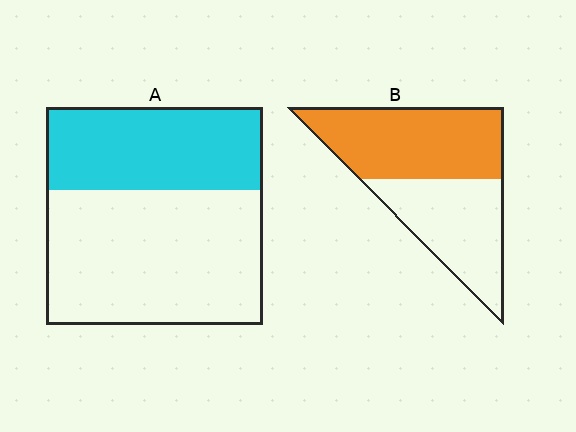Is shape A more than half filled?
No.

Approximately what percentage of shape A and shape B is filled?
A is approximately 40% and B is approximately 55%.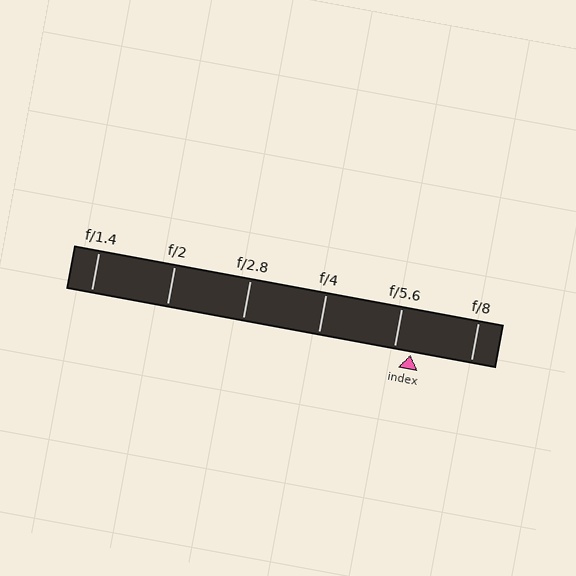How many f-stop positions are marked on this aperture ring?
There are 6 f-stop positions marked.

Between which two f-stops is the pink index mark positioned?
The index mark is between f/5.6 and f/8.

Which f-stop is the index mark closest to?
The index mark is closest to f/5.6.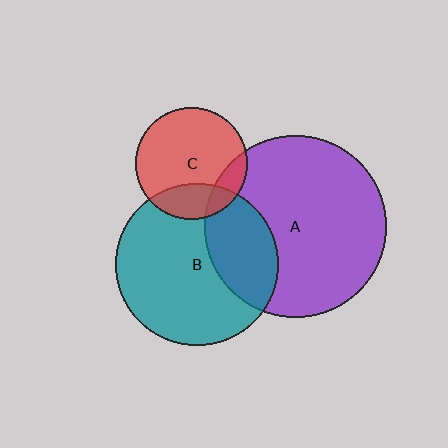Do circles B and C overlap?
Yes.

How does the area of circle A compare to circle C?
Approximately 2.7 times.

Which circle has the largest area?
Circle A (purple).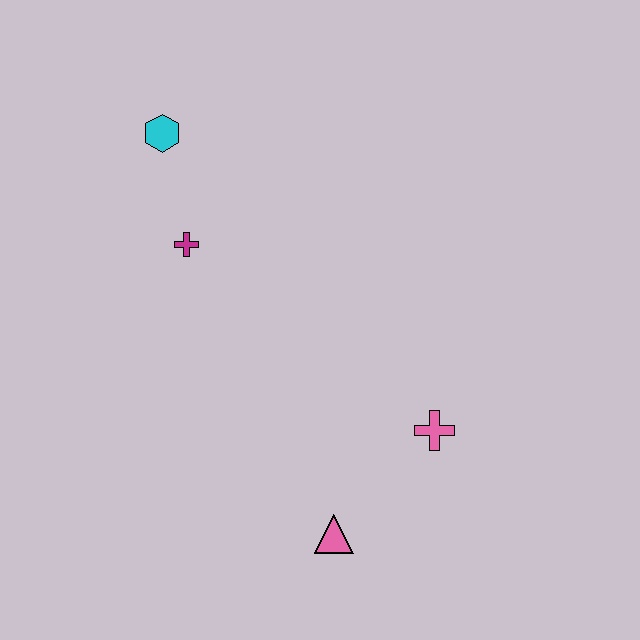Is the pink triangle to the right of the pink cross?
No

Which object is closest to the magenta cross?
The cyan hexagon is closest to the magenta cross.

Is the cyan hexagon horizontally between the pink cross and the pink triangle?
No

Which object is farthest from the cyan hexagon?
The pink triangle is farthest from the cyan hexagon.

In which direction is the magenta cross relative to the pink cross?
The magenta cross is to the left of the pink cross.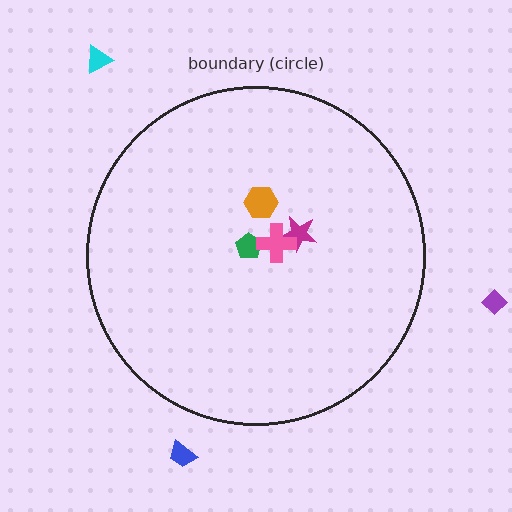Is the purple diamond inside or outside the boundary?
Outside.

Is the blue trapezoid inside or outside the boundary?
Outside.